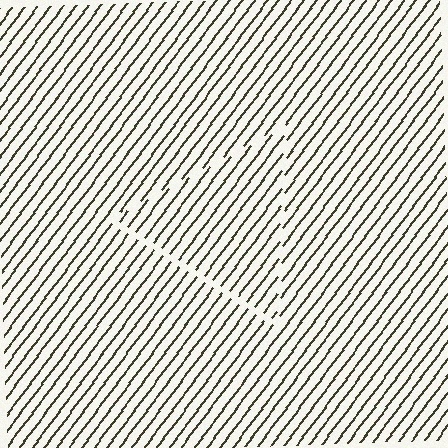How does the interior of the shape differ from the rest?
The interior of the shape contains the same grating, shifted by half a period — the contour is defined by the phase discontinuity where line-ends from the inner and outer gratings abut.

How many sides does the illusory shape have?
3 sides — the line-ends trace a triangle.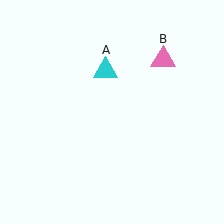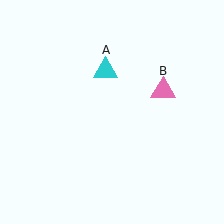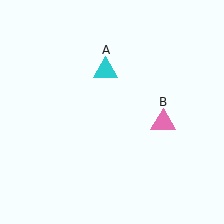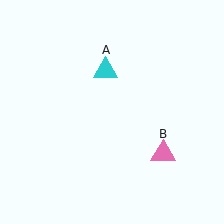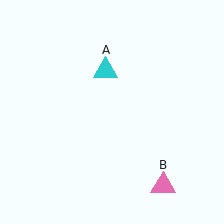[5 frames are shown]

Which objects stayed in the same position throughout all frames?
Cyan triangle (object A) remained stationary.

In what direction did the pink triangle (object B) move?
The pink triangle (object B) moved down.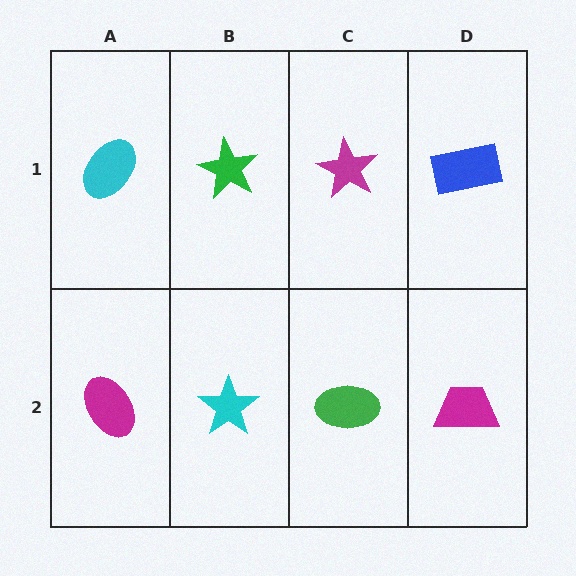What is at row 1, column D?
A blue rectangle.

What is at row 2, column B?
A cyan star.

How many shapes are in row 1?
4 shapes.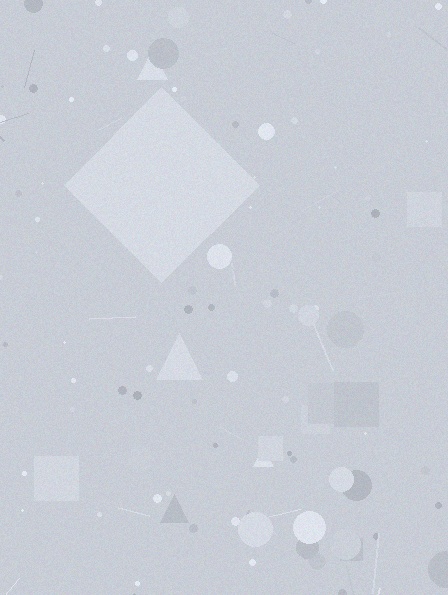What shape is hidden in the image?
A diamond is hidden in the image.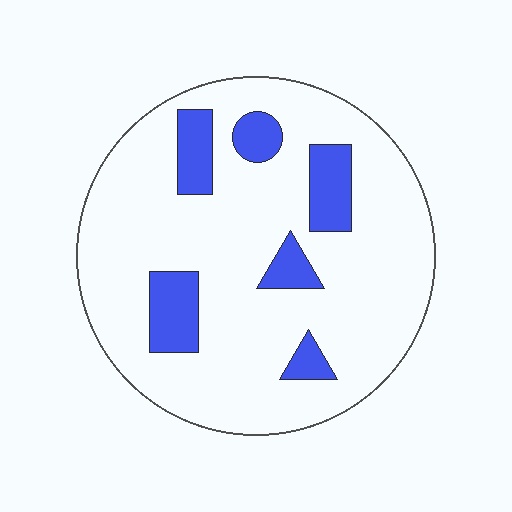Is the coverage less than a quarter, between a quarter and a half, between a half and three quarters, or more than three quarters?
Less than a quarter.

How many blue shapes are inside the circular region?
6.